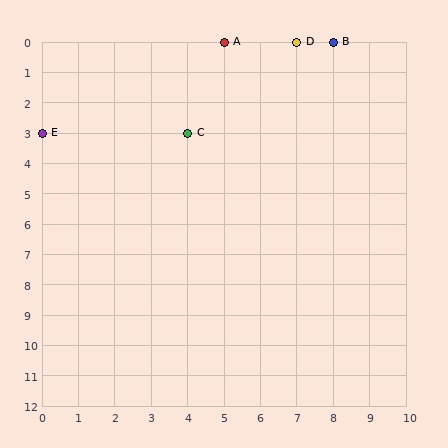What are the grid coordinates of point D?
Point D is at grid coordinates (7, 0).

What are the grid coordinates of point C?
Point C is at grid coordinates (4, 3).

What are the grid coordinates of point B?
Point B is at grid coordinates (8, 0).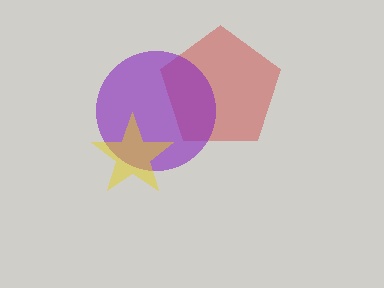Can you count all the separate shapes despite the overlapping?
Yes, there are 3 separate shapes.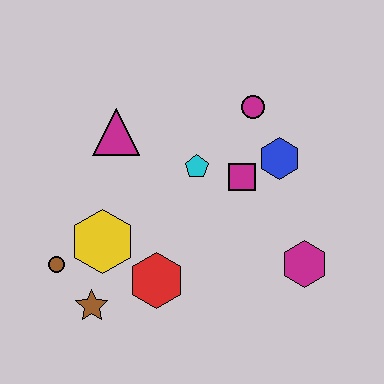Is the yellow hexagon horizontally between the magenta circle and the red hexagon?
No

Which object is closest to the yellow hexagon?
The brown circle is closest to the yellow hexagon.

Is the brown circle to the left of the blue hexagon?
Yes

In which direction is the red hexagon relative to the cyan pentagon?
The red hexagon is below the cyan pentagon.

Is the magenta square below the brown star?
No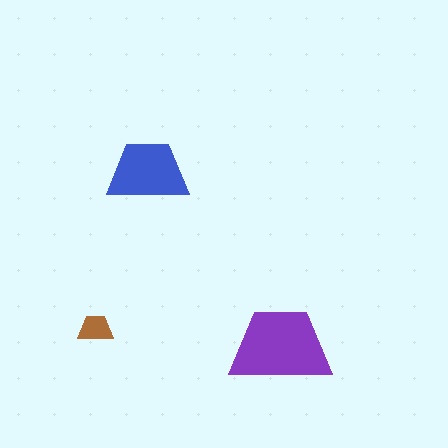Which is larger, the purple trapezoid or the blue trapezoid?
The purple one.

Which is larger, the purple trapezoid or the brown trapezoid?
The purple one.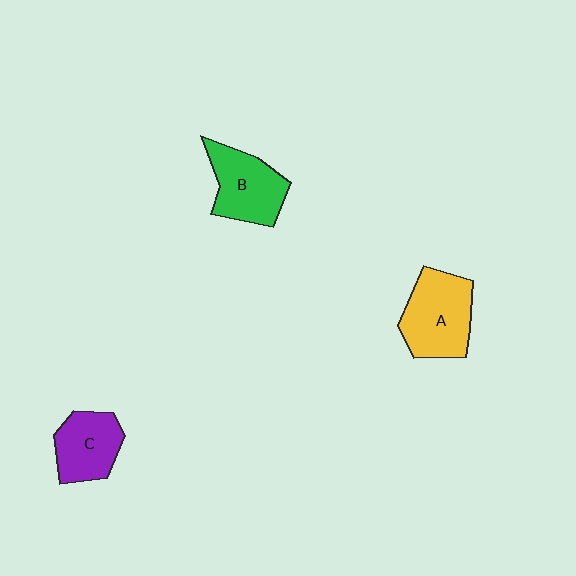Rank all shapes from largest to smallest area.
From largest to smallest: A (yellow), B (green), C (purple).